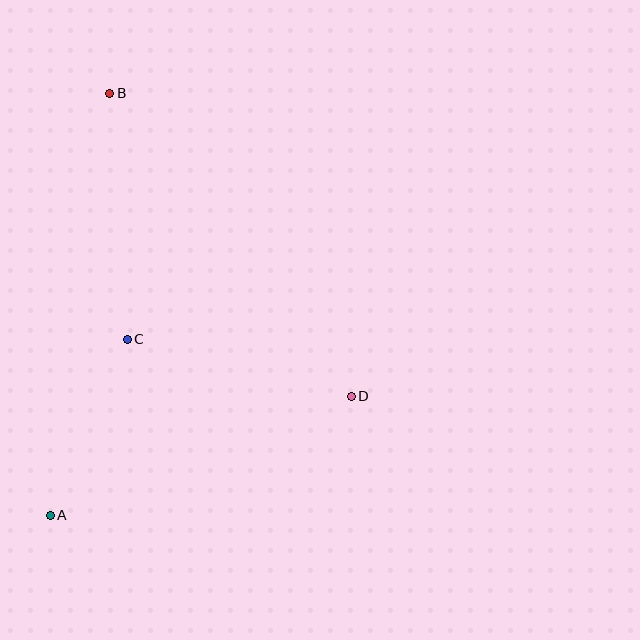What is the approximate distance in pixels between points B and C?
The distance between B and C is approximately 247 pixels.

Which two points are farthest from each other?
Points A and B are farthest from each other.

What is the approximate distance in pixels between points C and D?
The distance between C and D is approximately 231 pixels.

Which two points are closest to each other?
Points A and C are closest to each other.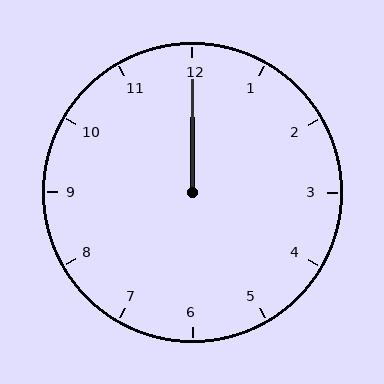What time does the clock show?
12:00.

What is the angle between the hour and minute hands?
Approximately 0 degrees.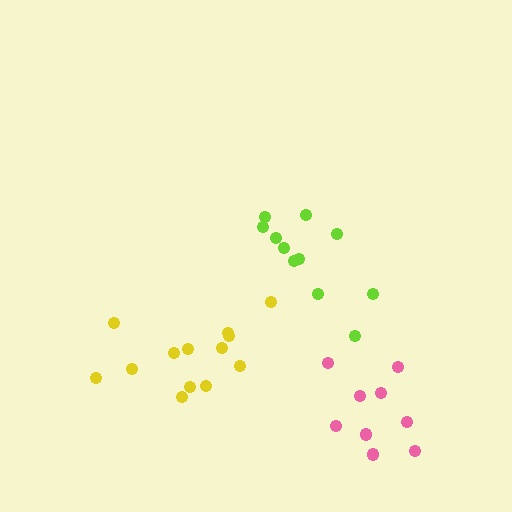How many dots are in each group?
Group 1: 11 dots, Group 2: 13 dots, Group 3: 9 dots (33 total).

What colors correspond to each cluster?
The clusters are colored: lime, yellow, pink.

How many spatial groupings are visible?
There are 3 spatial groupings.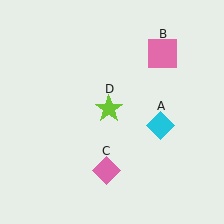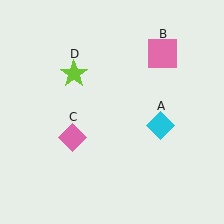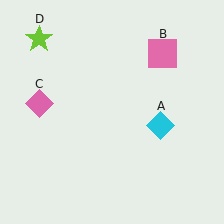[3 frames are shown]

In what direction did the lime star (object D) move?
The lime star (object D) moved up and to the left.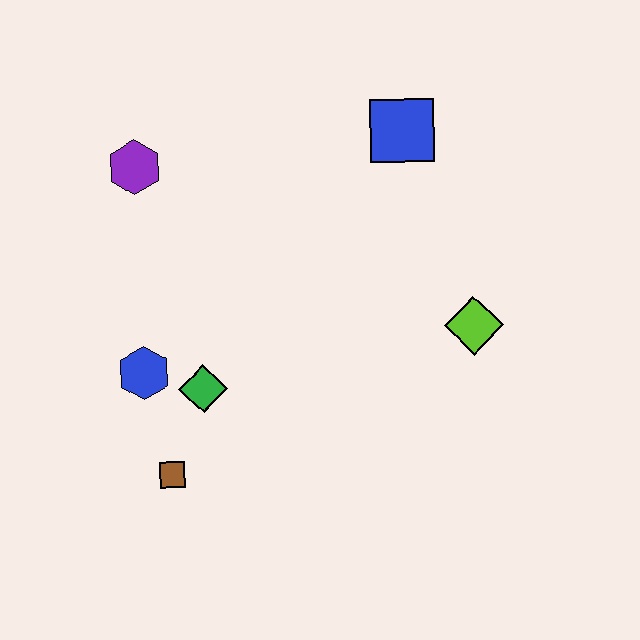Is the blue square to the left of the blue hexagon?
No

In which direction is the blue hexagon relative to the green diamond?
The blue hexagon is to the left of the green diamond.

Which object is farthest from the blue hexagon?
The blue square is farthest from the blue hexagon.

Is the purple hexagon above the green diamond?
Yes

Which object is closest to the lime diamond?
The blue square is closest to the lime diamond.